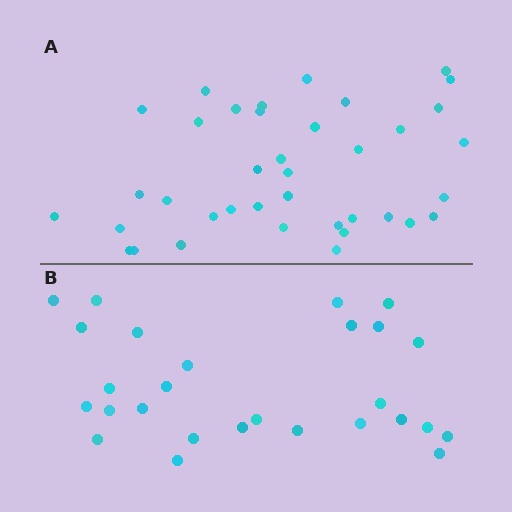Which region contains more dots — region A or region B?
Region A (the top region) has more dots.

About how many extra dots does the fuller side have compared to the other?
Region A has roughly 12 or so more dots than region B.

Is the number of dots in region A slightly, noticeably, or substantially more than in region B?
Region A has noticeably more, but not dramatically so. The ratio is roughly 1.4 to 1.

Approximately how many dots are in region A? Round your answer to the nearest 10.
About 40 dots. (The exact count is 38, which rounds to 40.)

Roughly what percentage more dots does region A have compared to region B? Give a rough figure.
About 40% more.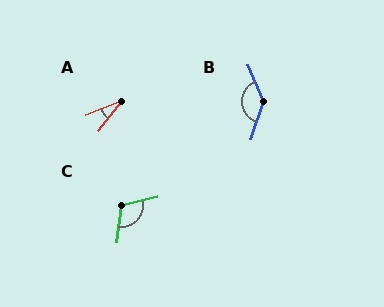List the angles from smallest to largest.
A (31°), C (109°), B (139°).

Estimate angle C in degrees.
Approximately 109 degrees.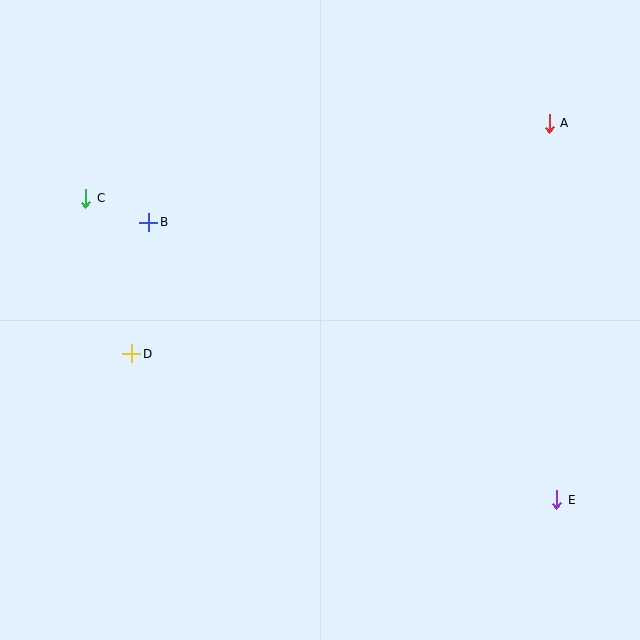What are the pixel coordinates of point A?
Point A is at (549, 123).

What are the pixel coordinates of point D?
Point D is at (131, 354).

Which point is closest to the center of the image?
Point D at (131, 354) is closest to the center.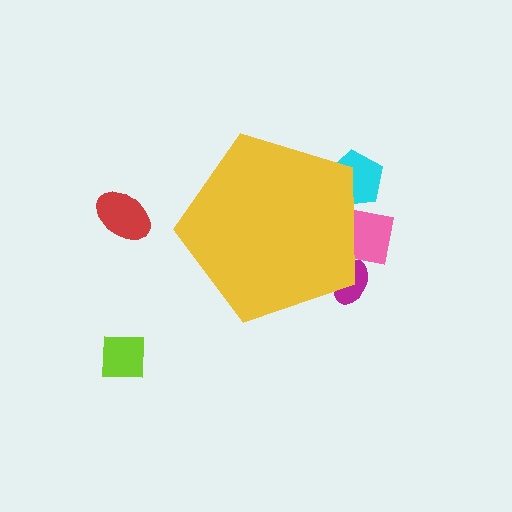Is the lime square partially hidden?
No, the lime square is fully visible.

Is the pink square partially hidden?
Yes, the pink square is partially hidden behind the yellow pentagon.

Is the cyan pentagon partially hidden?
Yes, the cyan pentagon is partially hidden behind the yellow pentagon.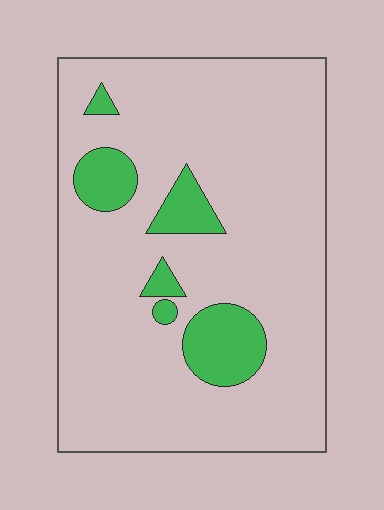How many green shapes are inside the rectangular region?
6.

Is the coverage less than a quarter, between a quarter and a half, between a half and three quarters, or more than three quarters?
Less than a quarter.